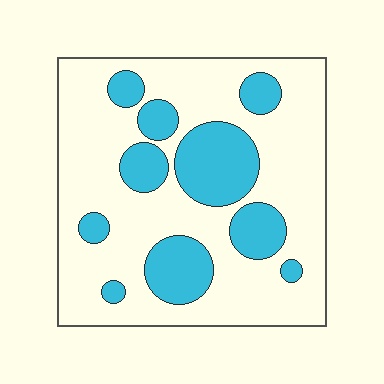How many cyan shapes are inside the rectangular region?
10.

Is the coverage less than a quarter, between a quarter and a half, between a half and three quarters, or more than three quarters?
Between a quarter and a half.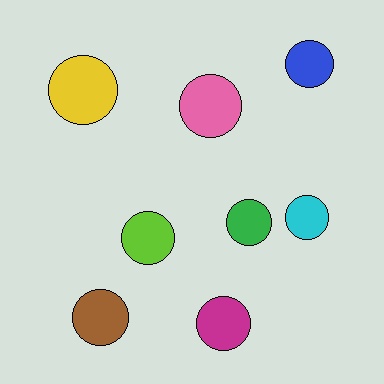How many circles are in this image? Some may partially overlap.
There are 8 circles.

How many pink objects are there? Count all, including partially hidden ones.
There is 1 pink object.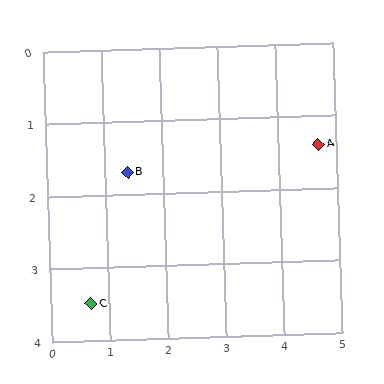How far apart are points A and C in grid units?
Points A and C are about 4.5 grid units apart.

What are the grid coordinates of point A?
Point A is at approximately (4.7, 1.4).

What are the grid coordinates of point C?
Point C is at approximately (0.7, 3.5).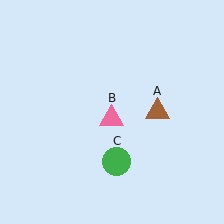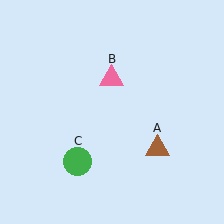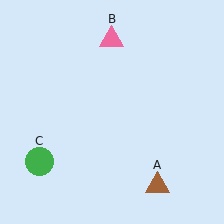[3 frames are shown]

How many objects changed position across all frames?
3 objects changed position: brown triangle (object A), pink triangle (object B), green circle (object C).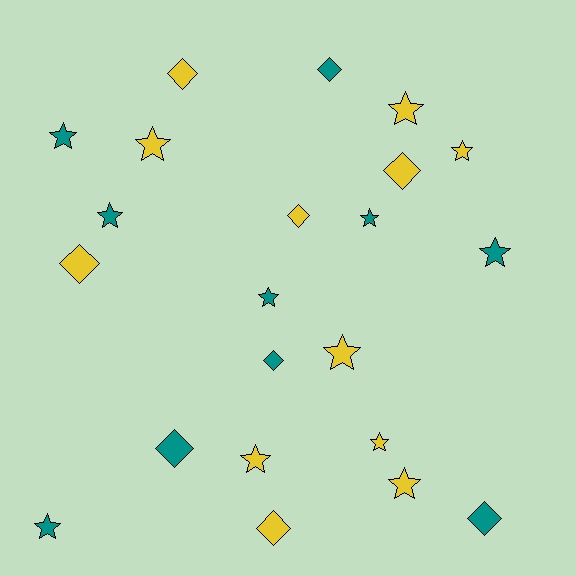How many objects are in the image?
There are 22 objects.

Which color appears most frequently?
Yellow, with 12 objects.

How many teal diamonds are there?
There are 4 teal diamonds.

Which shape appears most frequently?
Star, with 13 objects.